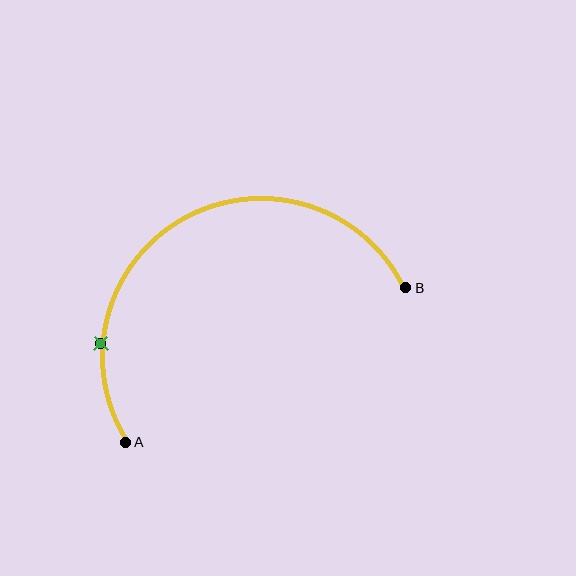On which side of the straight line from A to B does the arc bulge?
The arc bulges above the straight line connecting A and B.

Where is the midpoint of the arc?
The arc midpoint is the point on the curve farthest from the straight line joining A and B. It sits above that line.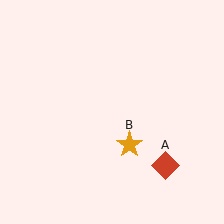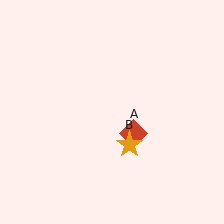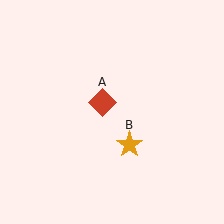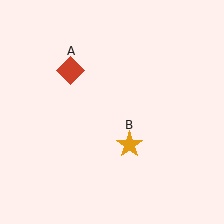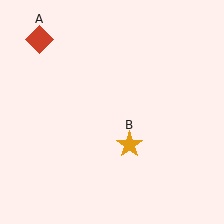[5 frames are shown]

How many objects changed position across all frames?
1 object changed position: red diamond (object A).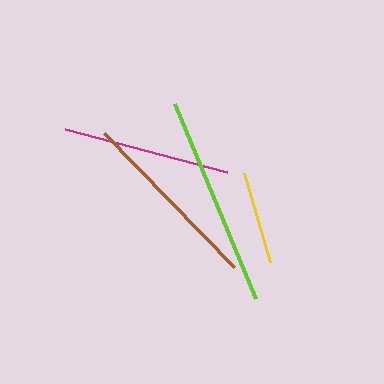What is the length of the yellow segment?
The yellow segment is approximately 92 pixels long.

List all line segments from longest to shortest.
From longest to shortest: lime, brown, magenta, yellow.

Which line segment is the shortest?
The yellow line is the shortest at approximately 92 pixels.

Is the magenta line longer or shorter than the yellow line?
The magenta line is longer than the yellow line.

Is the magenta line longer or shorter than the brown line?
The brown line is longer than the magenta line.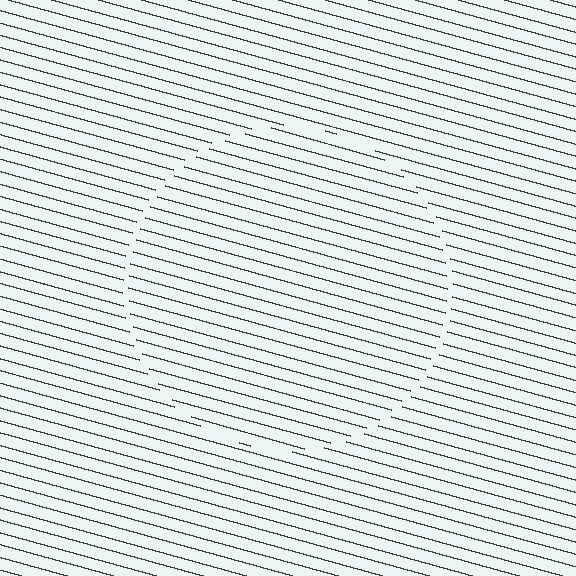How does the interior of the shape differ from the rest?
The interior of the shape contains the same grating, shifted by half a period — the contour is defined by the phase discontinuity where line-ends from the inner and outer gratings abut.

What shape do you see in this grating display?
An illusory circle. The interior of the shape contains the same grating, shifted by half a period — the contour is defined by the phase discontinuity where line-ends from the inner and outer gratings abut.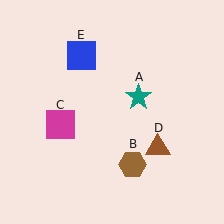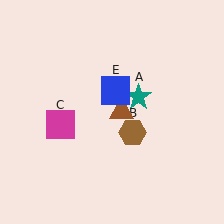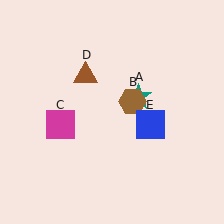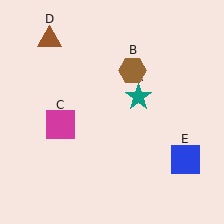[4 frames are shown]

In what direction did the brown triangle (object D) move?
The brown triangle (object D) moved up and to the left.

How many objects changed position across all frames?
3 objects changed position: brown hexagon (object B), brown triangle (object D), blue square (object E).